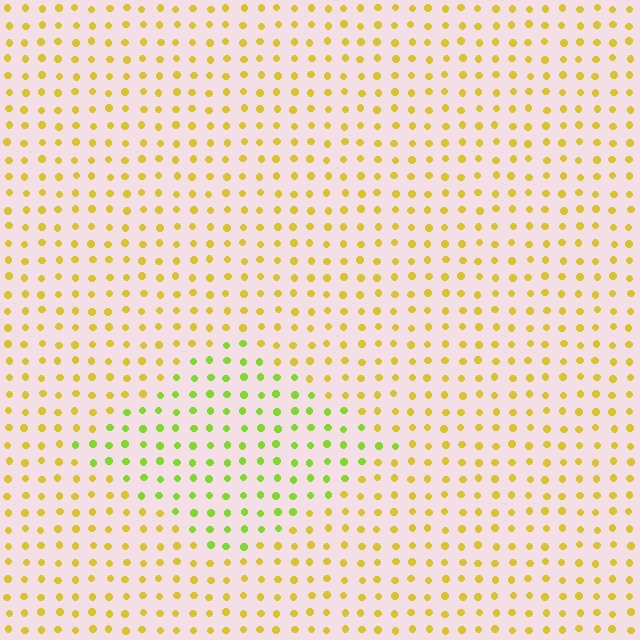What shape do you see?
I see a diamond.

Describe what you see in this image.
The image is filled with small yellow elements in a uniform arrangement. A diamond-shaped region is visible where the elements are tinted to a slightly different hue, forming a subtle color boundary.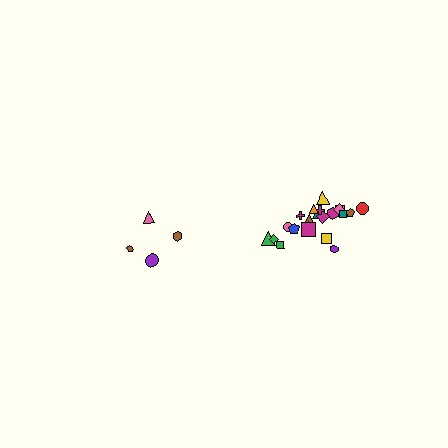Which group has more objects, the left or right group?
The right group.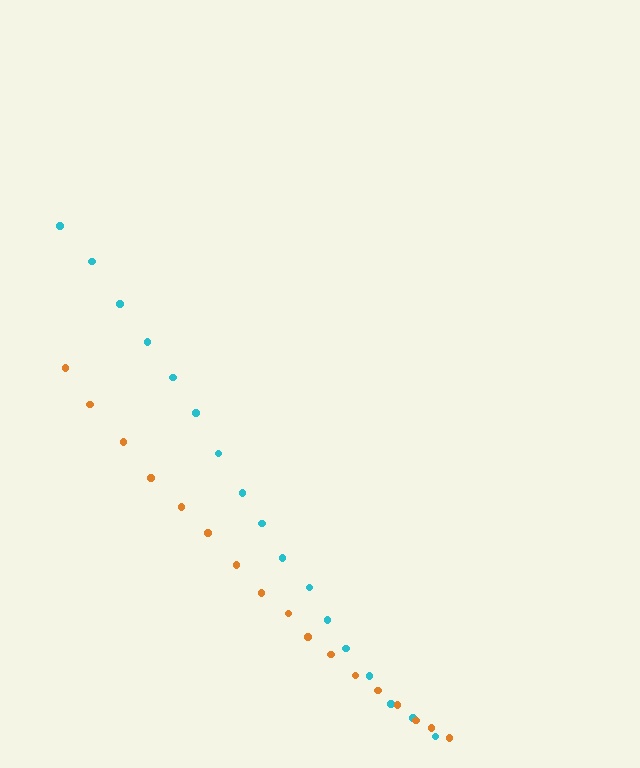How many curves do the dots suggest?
There are 2 distinct paths.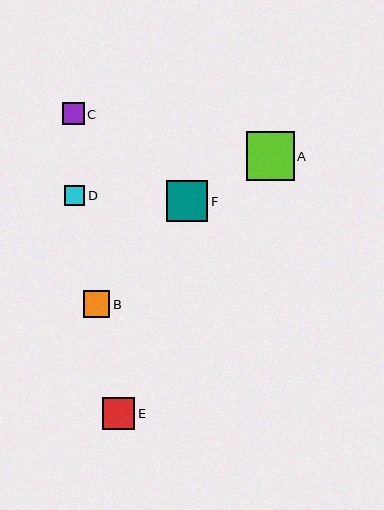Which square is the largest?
Square A is the largest with a size of approximately 48 pixels.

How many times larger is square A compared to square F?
Square A is approximately 1.2 times the size of square F.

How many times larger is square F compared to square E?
Square F is approximately 1.3 times the size of square E.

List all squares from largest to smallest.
From largest to smallest: A, F, E, B, C, D.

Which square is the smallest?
Square D is the smallest with a size of approximately 21 pixels.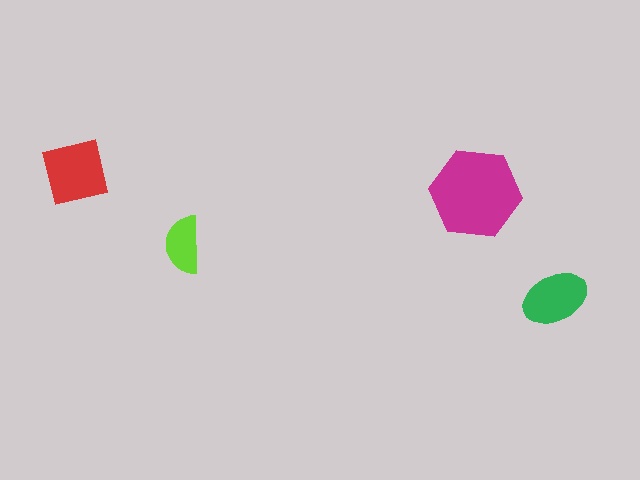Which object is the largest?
The magenta hexagon.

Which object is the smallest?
The lime semicircle.